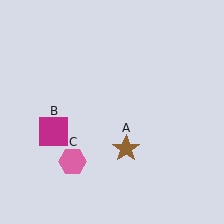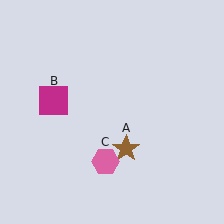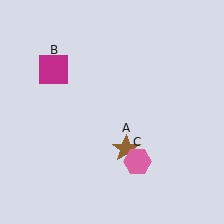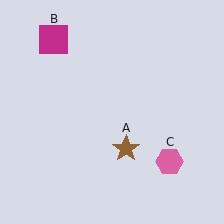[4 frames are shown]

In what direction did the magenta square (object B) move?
The magenta square (object B) moved up.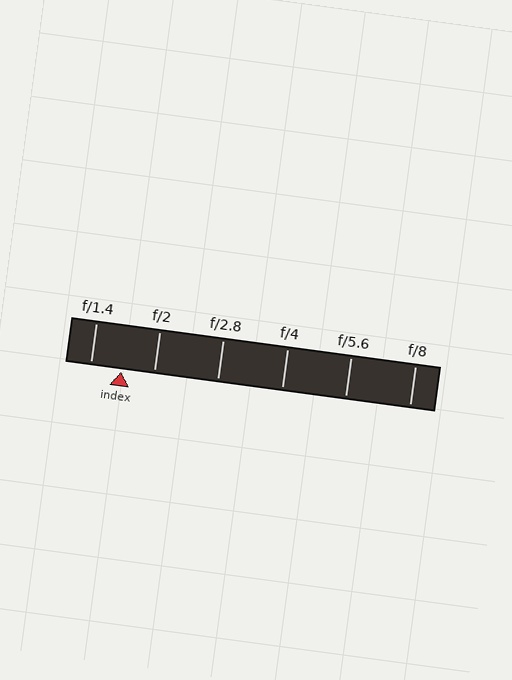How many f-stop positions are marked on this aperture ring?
There are 6 f-stop positions marked.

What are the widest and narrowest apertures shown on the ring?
The widest aperture shown is f/1.4 and the narrowest is f/8.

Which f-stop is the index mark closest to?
The index mark is closest to f/1.4.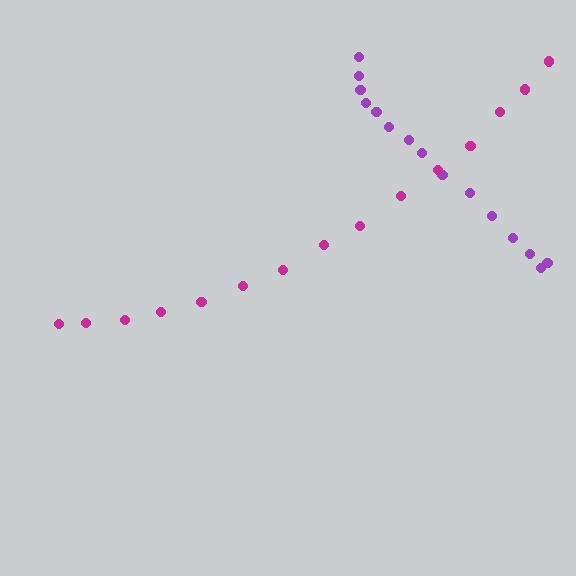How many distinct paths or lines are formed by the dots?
There are 2 distinct paths.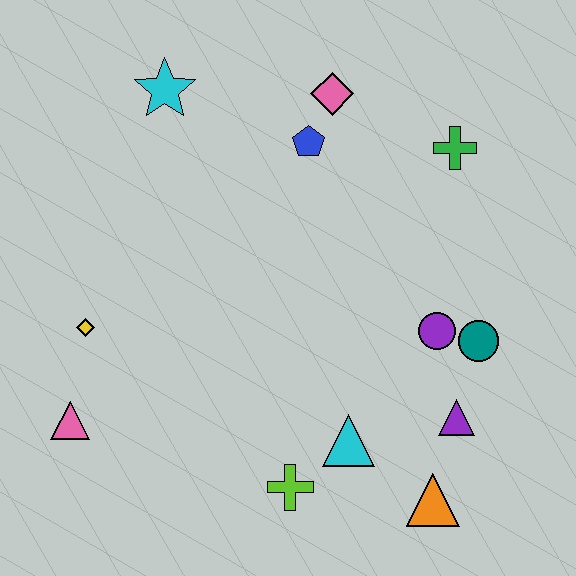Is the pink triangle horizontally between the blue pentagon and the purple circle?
No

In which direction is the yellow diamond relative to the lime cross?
The yellow diamond is to the left of the lime cross.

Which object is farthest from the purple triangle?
The cyan star is farthest from the purple triangle.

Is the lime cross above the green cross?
No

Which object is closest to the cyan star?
The blue pentagon is closest to the cyan star.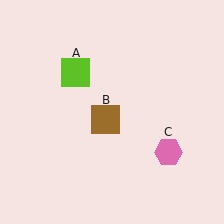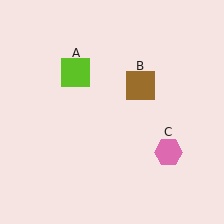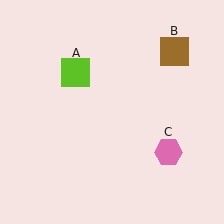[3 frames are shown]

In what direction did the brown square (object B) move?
The brown square (object B) moved up and to the right.